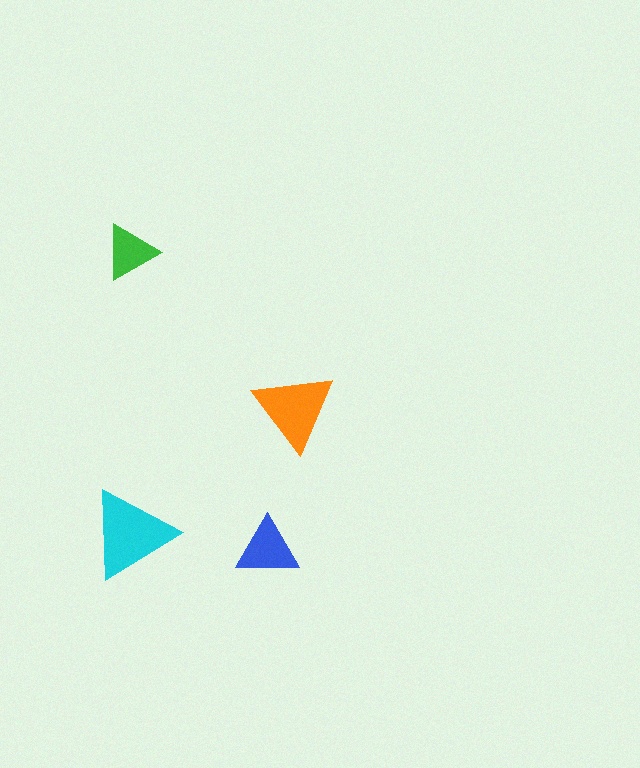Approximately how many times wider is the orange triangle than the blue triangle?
About 1.5 times wider.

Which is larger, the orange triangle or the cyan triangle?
The cyan one.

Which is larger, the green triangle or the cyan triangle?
The cyan one.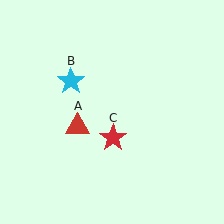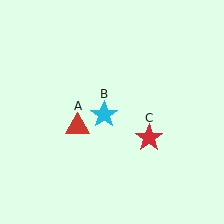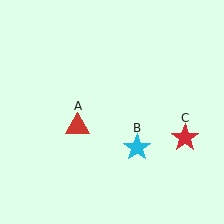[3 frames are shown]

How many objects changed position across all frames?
2 objects changed position: cyan star (object B), red star (object C).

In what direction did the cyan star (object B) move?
The cyan star (object B) moved down and to the right.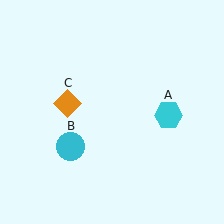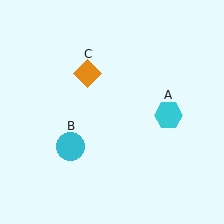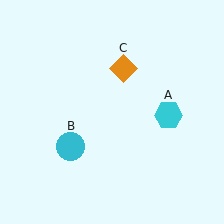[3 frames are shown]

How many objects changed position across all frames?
1 object changed position: orange diamond (object C).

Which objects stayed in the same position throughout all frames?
Cyan hexagon (object A) and cyan circle (object B) remained stationary.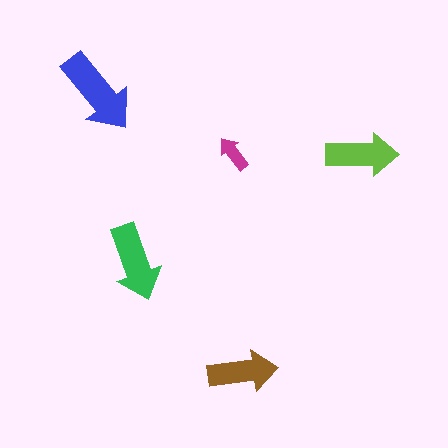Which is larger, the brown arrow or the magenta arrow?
The brown one.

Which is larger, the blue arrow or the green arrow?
The blue one.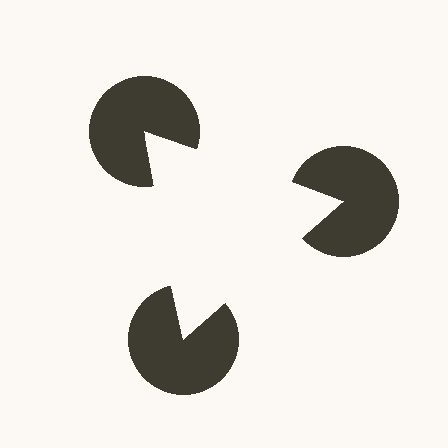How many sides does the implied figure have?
3 sides.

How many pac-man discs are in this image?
There are 3 — one at each vertex of the illusory triangle.